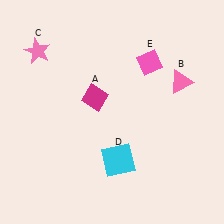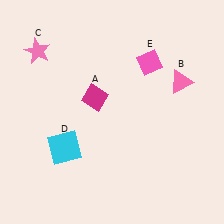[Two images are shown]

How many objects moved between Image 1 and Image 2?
1 object moved between the two images.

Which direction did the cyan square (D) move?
The cyan square (D) moved left.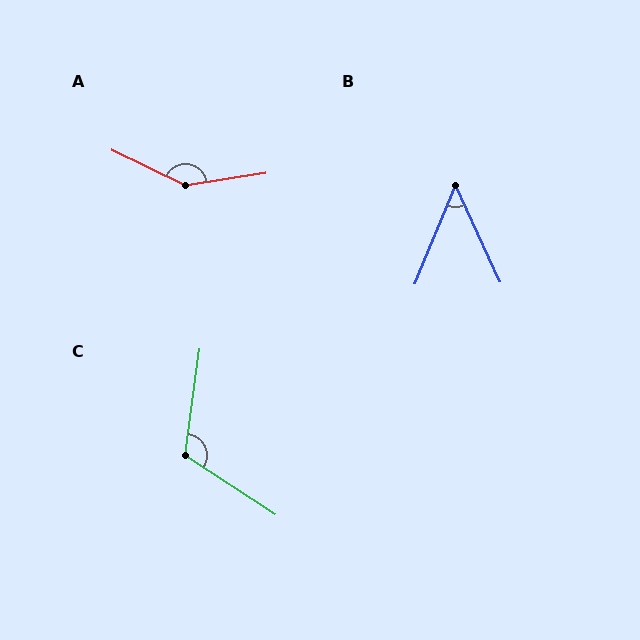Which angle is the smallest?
B, at approximately 47 degrees.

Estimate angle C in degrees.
Approximately 115 degrees.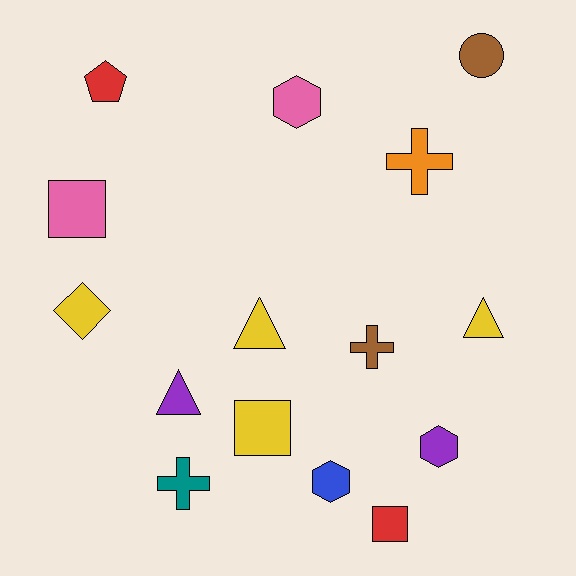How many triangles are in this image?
There are 3 triangles.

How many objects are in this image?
There are 15 objects.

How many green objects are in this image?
There are no green objects.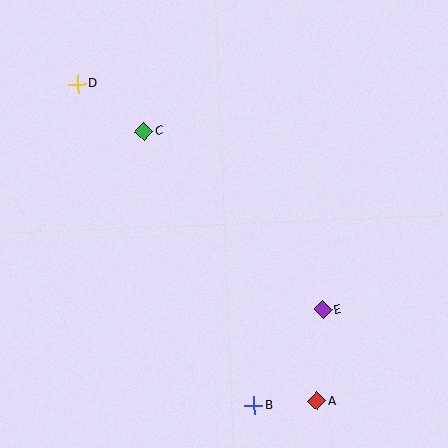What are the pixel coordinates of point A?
Point A is at (317, 401).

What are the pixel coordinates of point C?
Point C is at (144, 131).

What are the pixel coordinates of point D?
Point D is at (78, 84).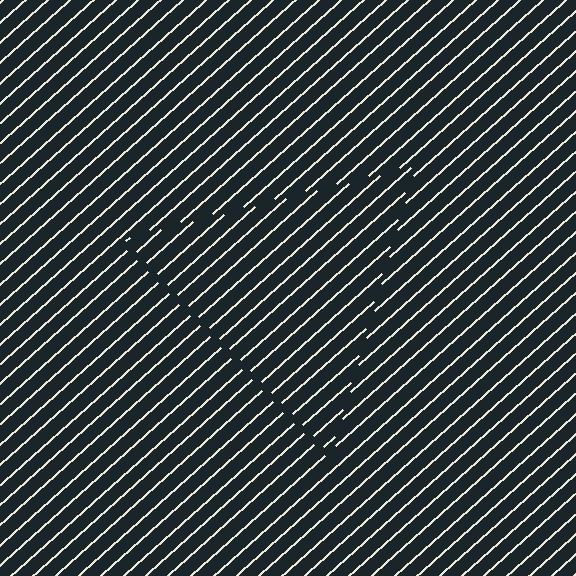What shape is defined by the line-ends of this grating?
An illusory triangle. The interior of the shape contains the same grating, shifted by half a period — the contour is defined by the phase discontinuity where line-ends from the inner and outer gratings abut.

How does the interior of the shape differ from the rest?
The interior of the shape contains the same grating, shifted by half a period — the contour is defined by the phase discontinuity where line-ends from the inner and outer gratings abut.